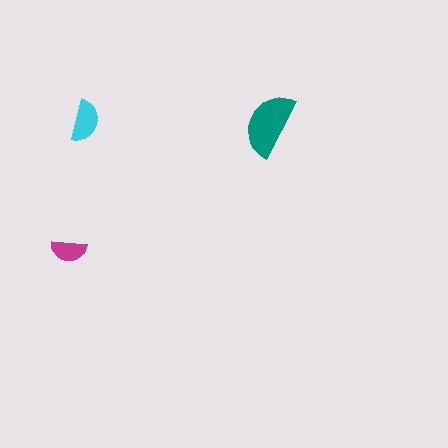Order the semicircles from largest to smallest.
the teal one, the cyan one, the magenta one.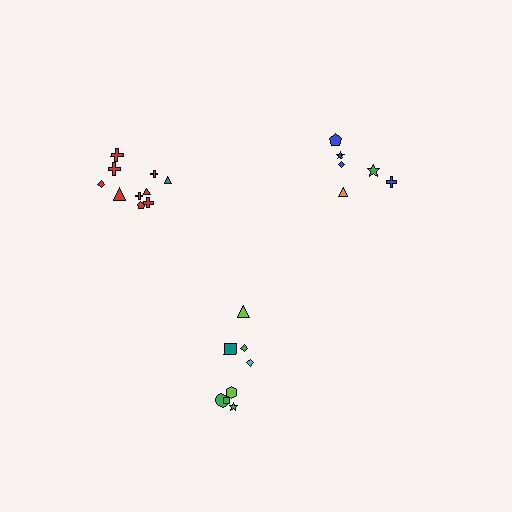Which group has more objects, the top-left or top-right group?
The top-left group.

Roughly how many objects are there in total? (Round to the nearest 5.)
Roughly 25 objects in total.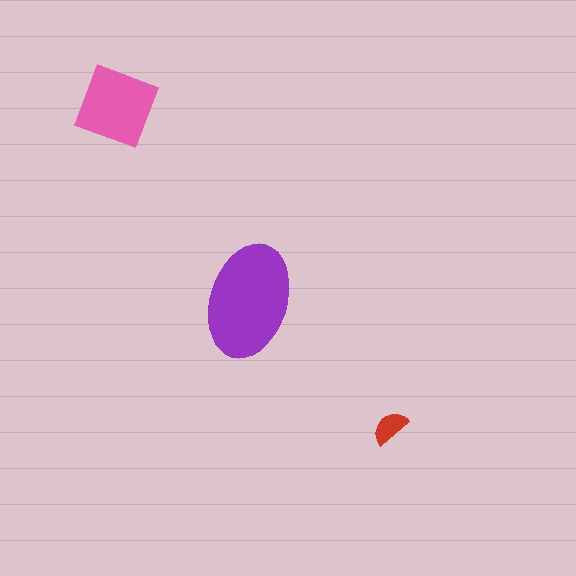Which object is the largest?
The purple ellipse.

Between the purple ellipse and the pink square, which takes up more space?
The purple ellipse.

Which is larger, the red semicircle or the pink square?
The pink square.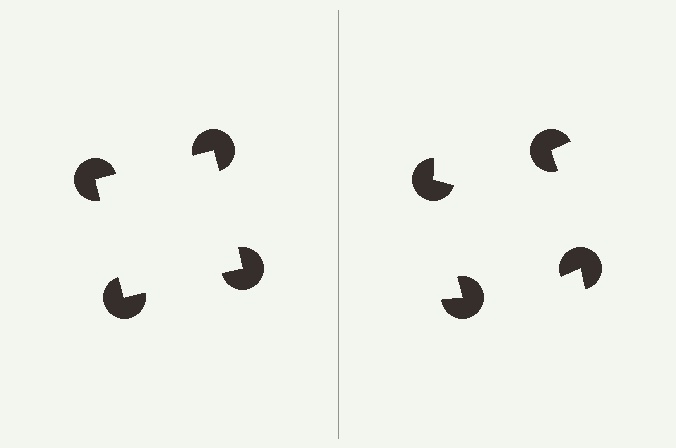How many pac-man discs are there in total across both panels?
8 — 4 on each side.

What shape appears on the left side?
An illusory square.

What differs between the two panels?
The pac-man discs are positioned identically on both sides; only the wedge orientations differ. On the left they align to a square; on the right they are misaligned.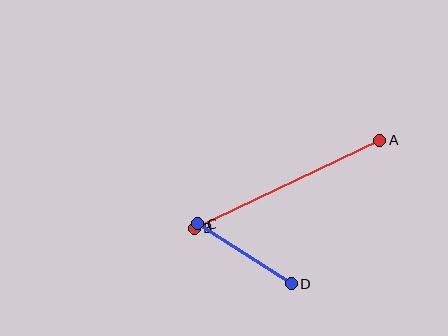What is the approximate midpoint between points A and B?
The midpoint is at approximately (287, 184) pixels.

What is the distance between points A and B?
The distance is approximately 206 pixels.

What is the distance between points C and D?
The distance is approximately 111 pixels.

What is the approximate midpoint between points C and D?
The midpoint is at approximately (245, 254) pixels.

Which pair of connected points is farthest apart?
Points A and B are farthest apart.